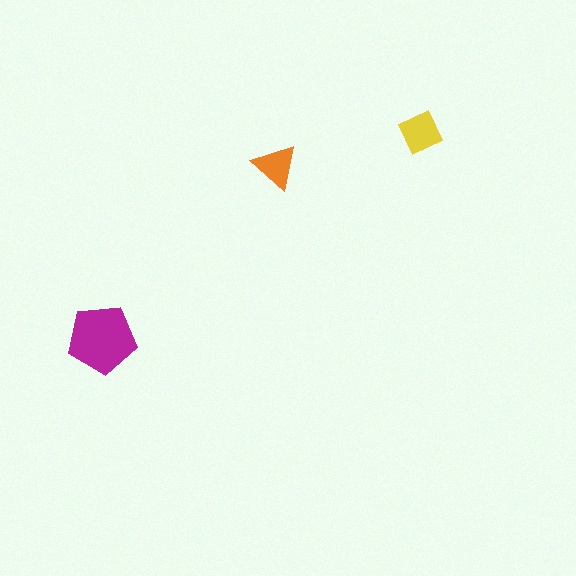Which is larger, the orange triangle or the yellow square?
The yellow square.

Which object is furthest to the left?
The magenta pentagon is leftmost.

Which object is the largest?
The magenta pentagon.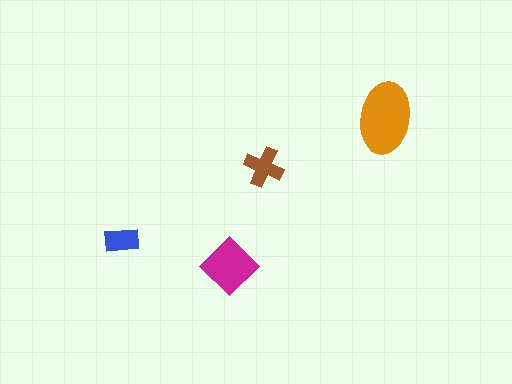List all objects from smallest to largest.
The blue rectangle, the brown cross, the magenta diamond, the orange ellipse.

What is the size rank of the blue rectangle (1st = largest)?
4th.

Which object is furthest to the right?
The orange ellipse is rightmost.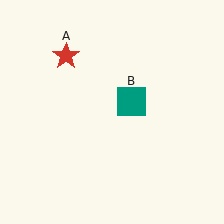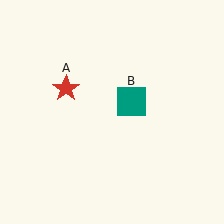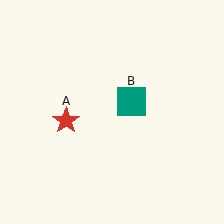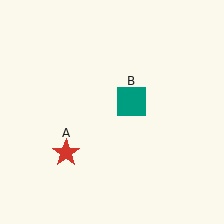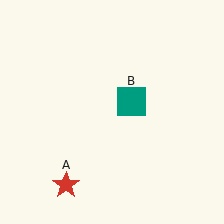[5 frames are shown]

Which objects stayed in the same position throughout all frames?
Teal square (object B) remained stationary.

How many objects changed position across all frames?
1 object changed position: red star (object A).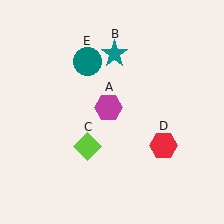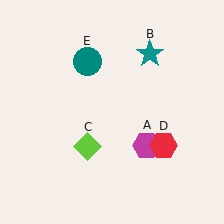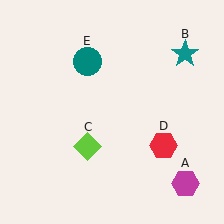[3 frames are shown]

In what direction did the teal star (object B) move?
The teal star (object B) moved right.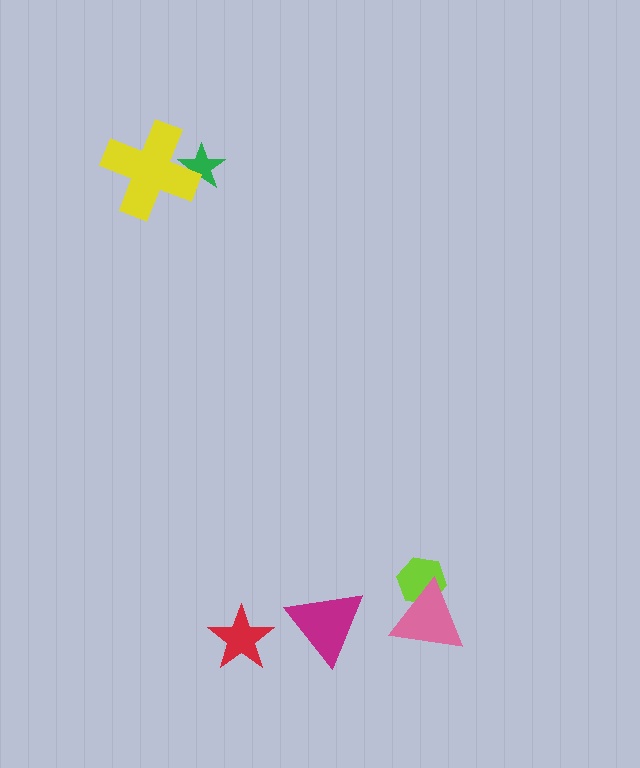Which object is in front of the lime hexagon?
The pink triangle is in front of the lime hexagon.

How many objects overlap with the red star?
0 objects overlap with the red star.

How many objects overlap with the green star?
1 object overlaps with the green star.